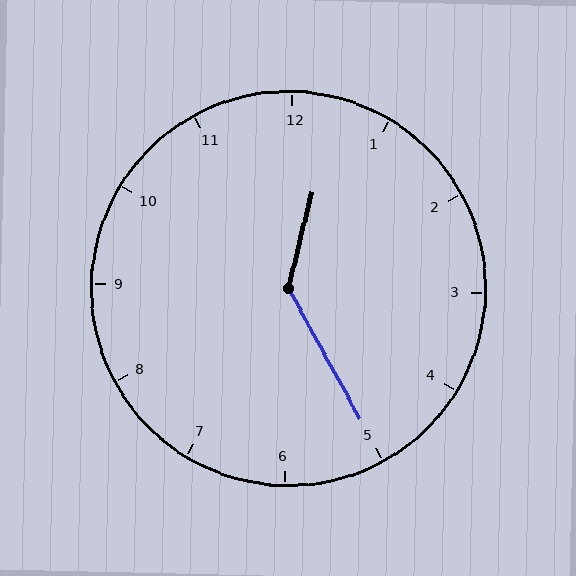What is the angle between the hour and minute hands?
Approximately 138 degrees.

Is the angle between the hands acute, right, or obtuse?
It is obtuse.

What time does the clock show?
12:25.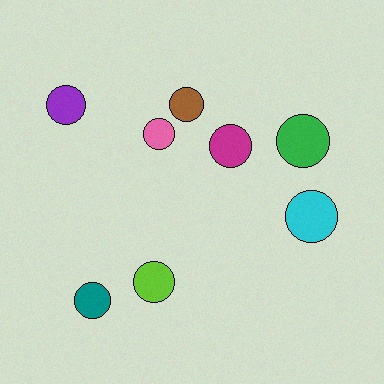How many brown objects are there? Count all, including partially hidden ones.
There is 1 brown object.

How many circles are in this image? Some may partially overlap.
There are 8 circles.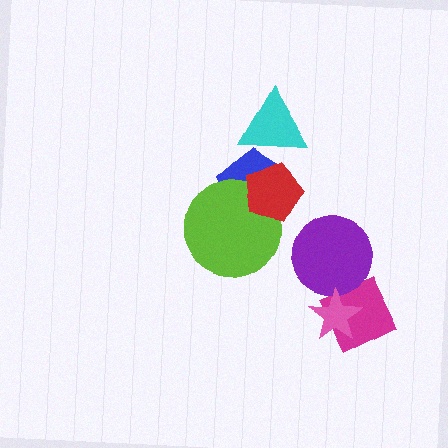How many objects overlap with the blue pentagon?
3 objects overlap with the blue pentagon.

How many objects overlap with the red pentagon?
2 objects overlap with the red pentagon.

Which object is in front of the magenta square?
The pink star is in front of the magenta square.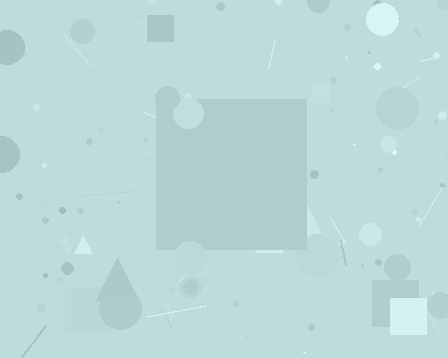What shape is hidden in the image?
A square is hidden in the image.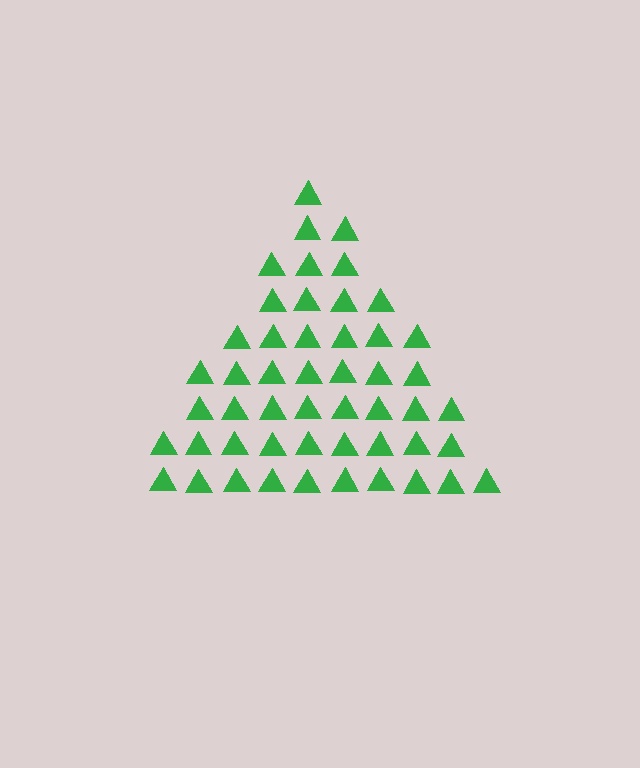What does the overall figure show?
The overall figure shows a triangle.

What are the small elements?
The small elements are triangles.